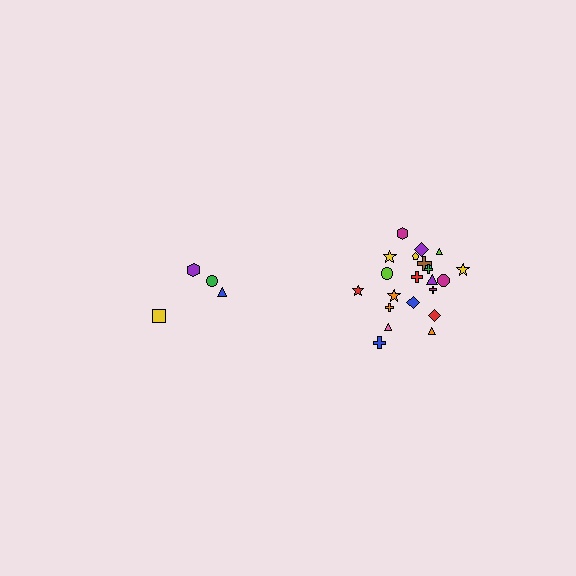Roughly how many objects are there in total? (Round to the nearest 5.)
Roughly 25 objects in total.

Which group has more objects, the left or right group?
The right group.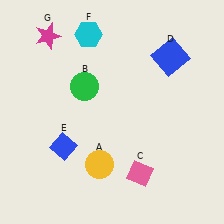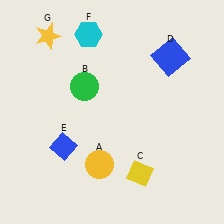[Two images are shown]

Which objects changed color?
C changed from pink to yellow. G changed from magenta to yellow.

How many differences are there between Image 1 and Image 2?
There are 2 differences between the two images.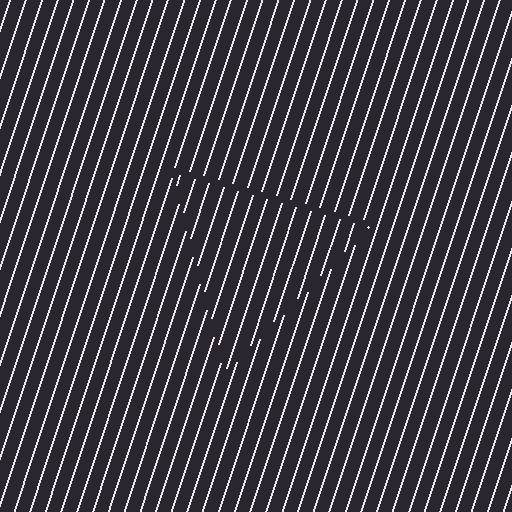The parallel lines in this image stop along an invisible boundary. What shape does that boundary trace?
An illusory triangle. The interior of the shape contains the same grating, shifted by half a period — the contour is defined by the phase discontinuity where line-ends from the inner and outer gratings abut.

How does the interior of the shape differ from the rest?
The interior of the shape contains the same grating, shifted by half a period — the contour is defined by the phase discontinuity where line-ends from the inner and outer gratings abut.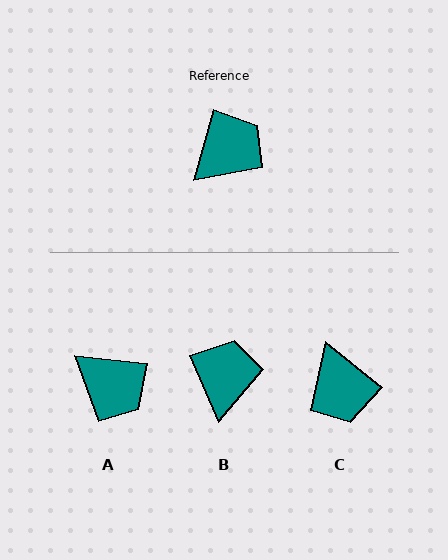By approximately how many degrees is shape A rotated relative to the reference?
Approximately 81 degrees clockwise.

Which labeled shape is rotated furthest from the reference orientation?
C, about 113 degrees away.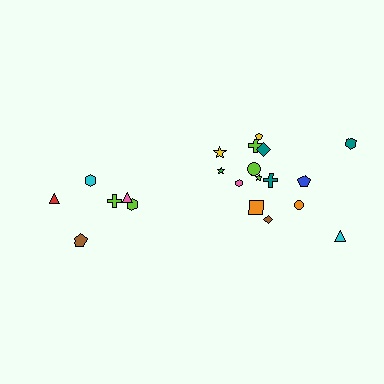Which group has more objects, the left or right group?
The right group.